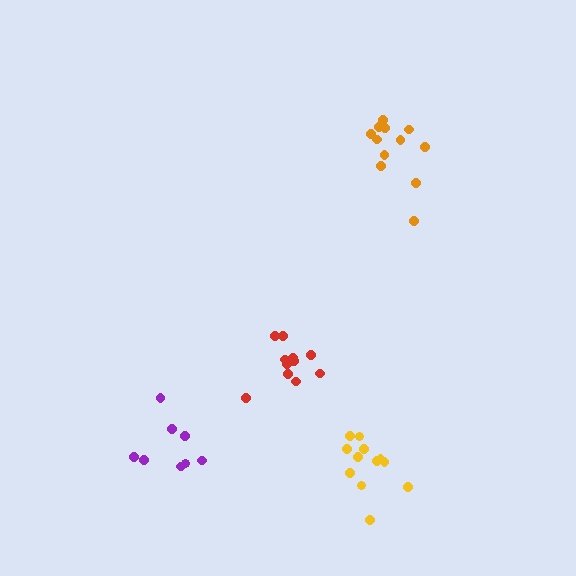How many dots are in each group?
Group 1: 12 dots, Group 2: 12 dots, Group 3: 11 dots, Group 4: 8 dots (43 total).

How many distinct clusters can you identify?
There are 4 distinct clusters.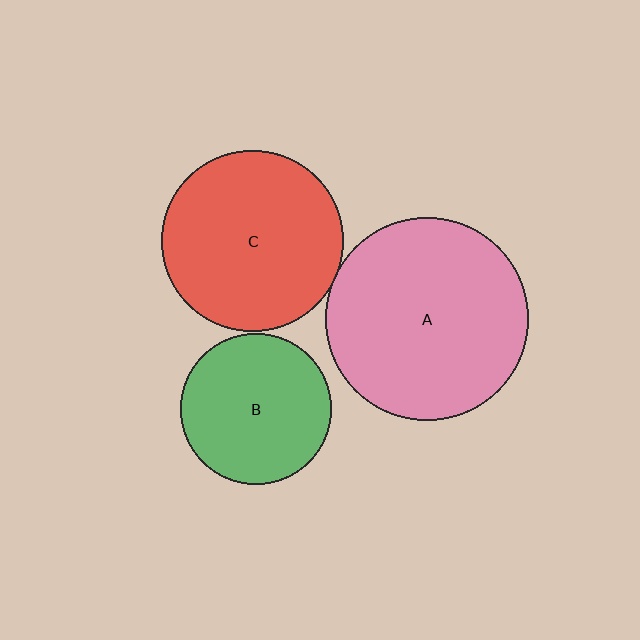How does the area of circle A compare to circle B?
Approximately 1.8 times.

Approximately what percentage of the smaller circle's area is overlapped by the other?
Approximately 5%.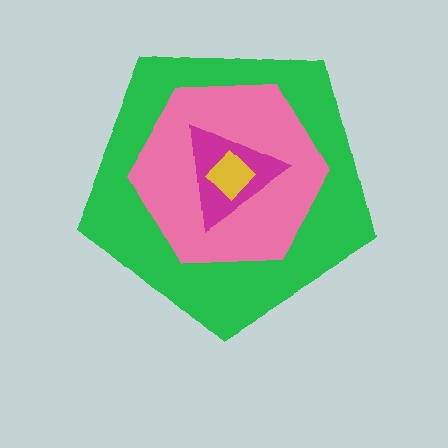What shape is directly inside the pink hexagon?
The magenta triangle.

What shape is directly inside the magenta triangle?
The yellow diamond.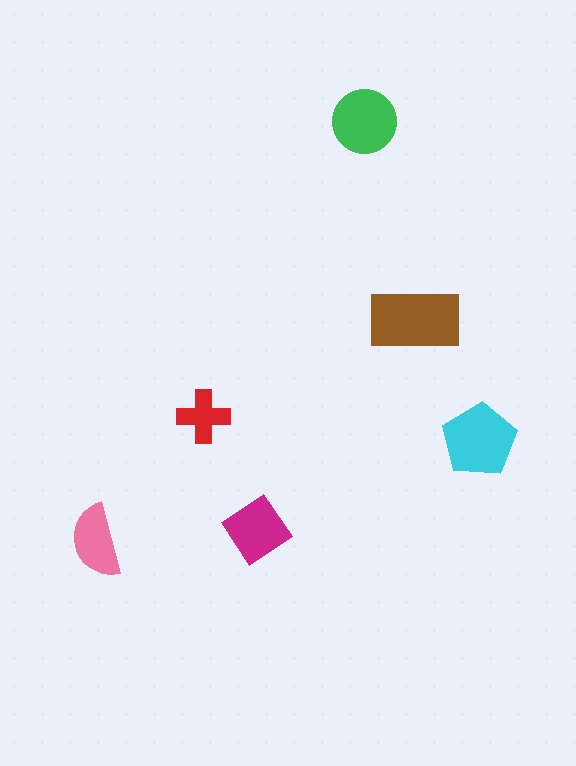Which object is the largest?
The brown rectangle.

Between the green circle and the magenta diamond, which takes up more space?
The green circle.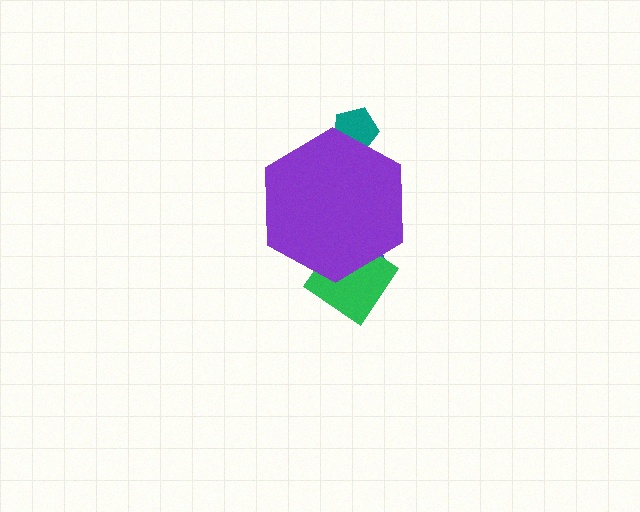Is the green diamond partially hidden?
Yes, the green diamond is partially hidden behind the purple hexagon.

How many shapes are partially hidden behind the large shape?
3 shapes are partially hidden.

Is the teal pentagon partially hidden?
Yes, the teal pentagon is partially hidden behind the purple hexagon.